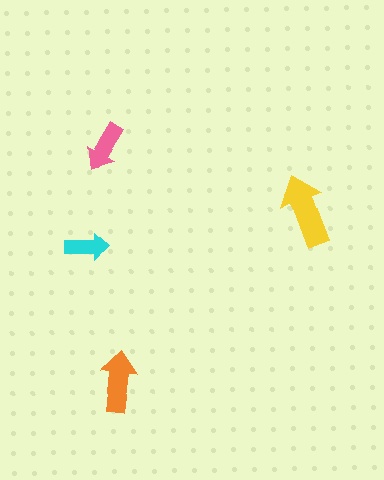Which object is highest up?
The pink arrow is topmost.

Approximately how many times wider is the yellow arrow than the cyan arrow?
About 1.5 times wider.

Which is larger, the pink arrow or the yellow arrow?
The yellow one.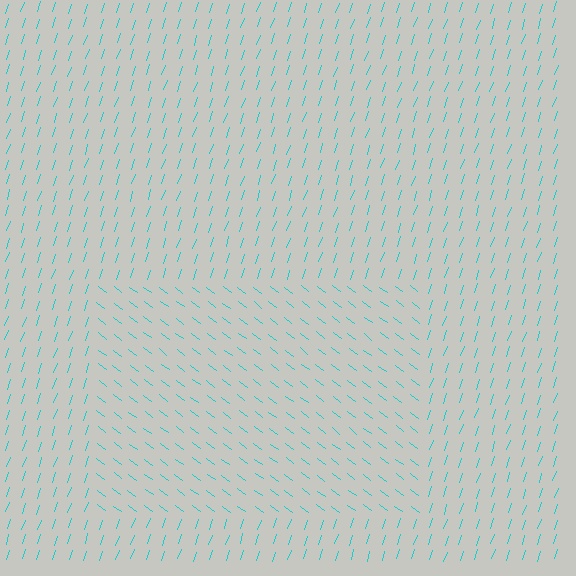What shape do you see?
I see a rectangle.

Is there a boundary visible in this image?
Yes, there is a texture boundary formed by a change in line orientation.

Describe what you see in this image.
The image is filled with small cyan line segments. A rectangle region in the image has lines oriented differently from the surrounding lines, creating a visible texture boundary.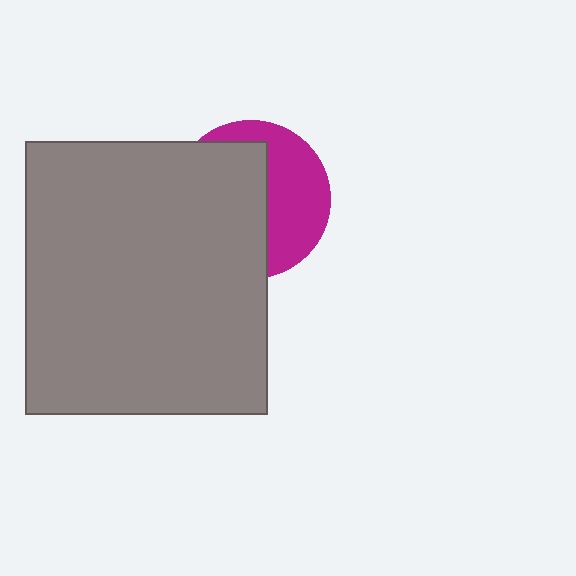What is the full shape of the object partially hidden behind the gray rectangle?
The partially hidden object is a magenta circle.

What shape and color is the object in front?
The object in front is a gray rectangle.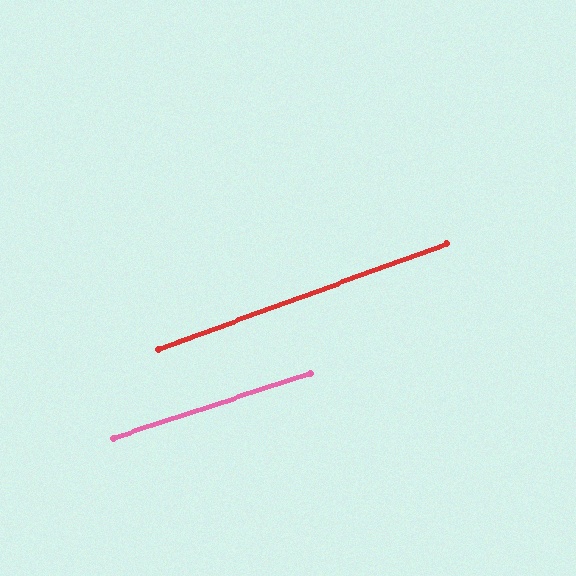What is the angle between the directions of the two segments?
Approximately 2 degrees.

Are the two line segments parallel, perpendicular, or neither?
Parallel — their directions differ by only 2.0°.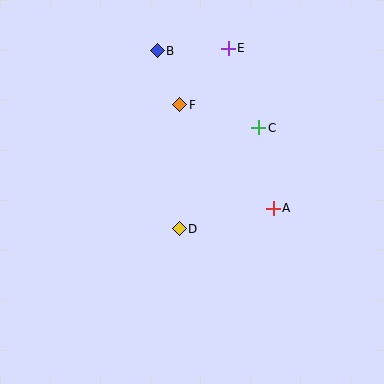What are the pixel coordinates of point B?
Point B is at (157, 51).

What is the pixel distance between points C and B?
The distance between C and B is 127 pixels.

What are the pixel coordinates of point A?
Point A is at (273, 208).